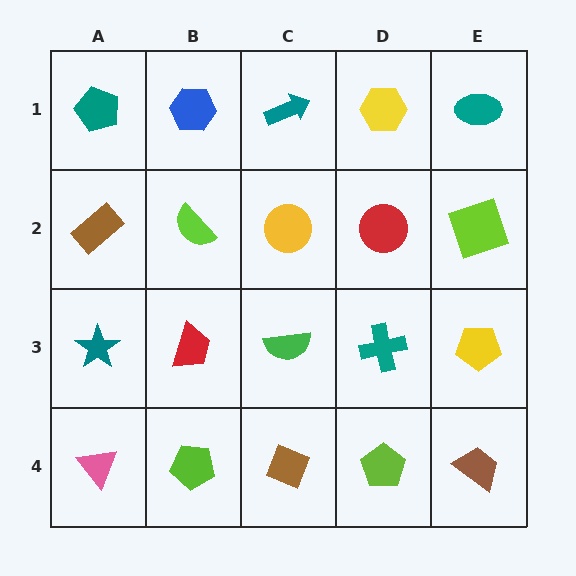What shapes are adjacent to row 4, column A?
A teal star (row 3, column A), a lime pentagon (row 4, column B).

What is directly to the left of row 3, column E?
A teal cross.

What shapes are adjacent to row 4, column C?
A green semicircle (row 3, column C), a lime pentagon (row 4, column B), a lime pentagon (row 4, column D).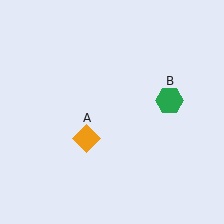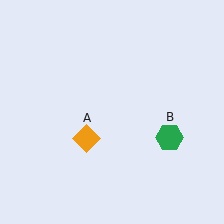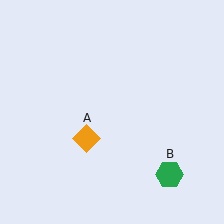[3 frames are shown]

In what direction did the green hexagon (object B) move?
The green hexagon (object B) moved down.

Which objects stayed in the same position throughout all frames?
Orange diamond (object A) remained stationary.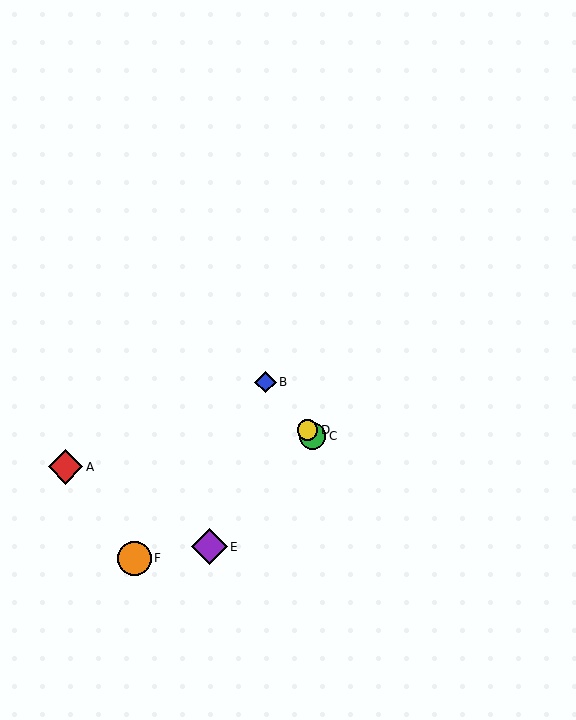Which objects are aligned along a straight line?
Objects B, C, D are aligned along a straight line.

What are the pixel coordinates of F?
Object F is at (134, 558).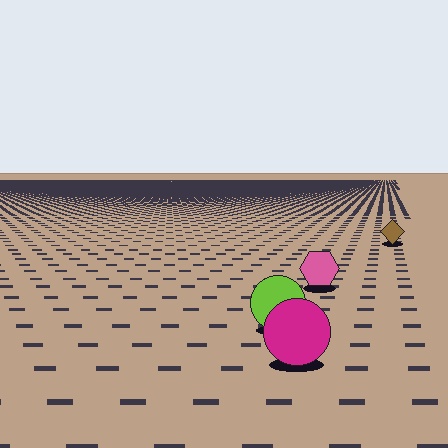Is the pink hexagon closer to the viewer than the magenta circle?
No. The magenta circle is closer — you can tell from the texture gradient: the ground texture is coarser near it.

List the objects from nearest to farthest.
From nearest to farthest: the magenta circle, the lime circle, the pink hexagon, the brown diamond.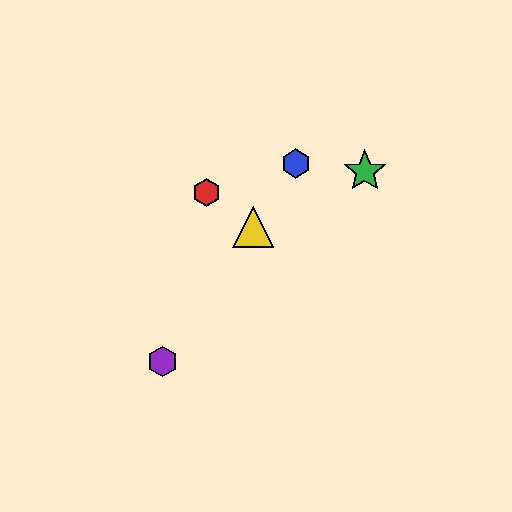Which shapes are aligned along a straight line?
The blue hexagon, the yellow triangle, the purple hexagon are aligned along a straight line.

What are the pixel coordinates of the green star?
The green star is at (365, 171).